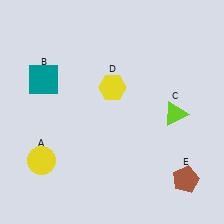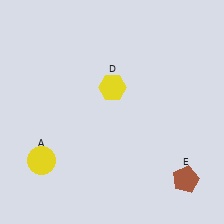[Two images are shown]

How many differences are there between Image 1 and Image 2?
There are 2 differences between the two images.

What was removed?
The lime triangle (C), the teal square (B) were removed in Image 2.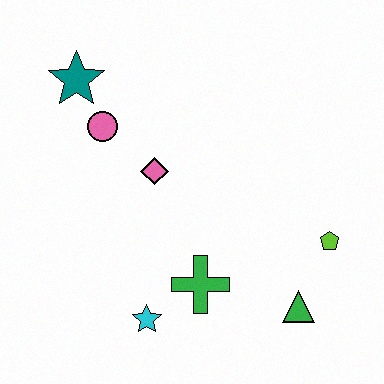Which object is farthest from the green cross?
The teal star is farthest from the green cross.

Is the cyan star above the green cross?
No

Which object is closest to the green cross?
The cyan star is closest to the green cross.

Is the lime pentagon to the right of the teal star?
Yes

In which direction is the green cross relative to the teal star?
The green cross is below the teal star.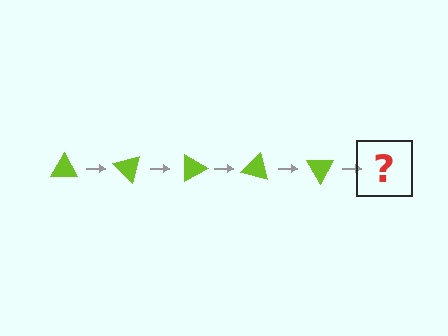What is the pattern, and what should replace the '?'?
The pattern is that the triangle rotates 45 degrees each step. The '?' should be a lime triangle rotated 225 degrees.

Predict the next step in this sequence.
The next step is a lime triangle rotated 225 degrees.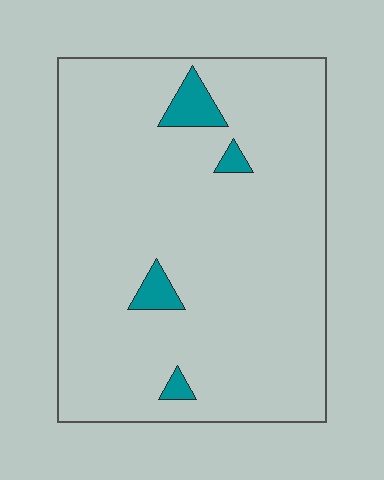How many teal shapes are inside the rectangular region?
4.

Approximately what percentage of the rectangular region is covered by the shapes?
Approximately 5%.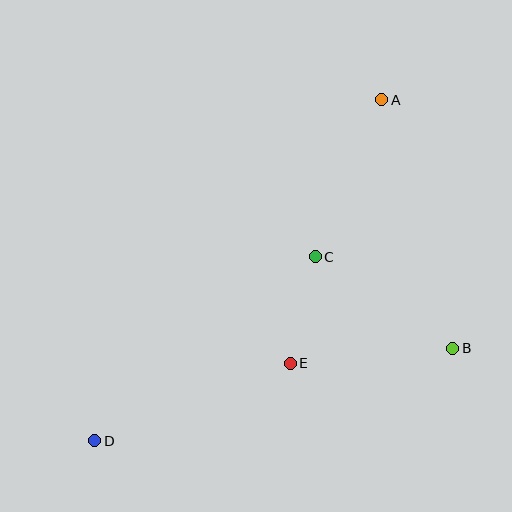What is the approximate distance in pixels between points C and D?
The distance between C and D is approximately 287 pixels.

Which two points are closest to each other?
Points C and E are closest to each other.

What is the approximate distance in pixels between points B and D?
The distance between B and D is approximately 370 pixels.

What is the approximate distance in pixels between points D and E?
The distance between D and E is approximately 210 pixels.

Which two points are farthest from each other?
Points A and D are farthest from each other.